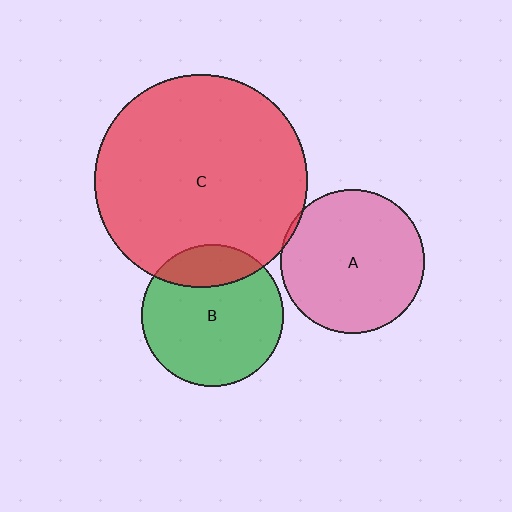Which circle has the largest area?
Circle C (red).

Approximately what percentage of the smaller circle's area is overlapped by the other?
Approximately 5%.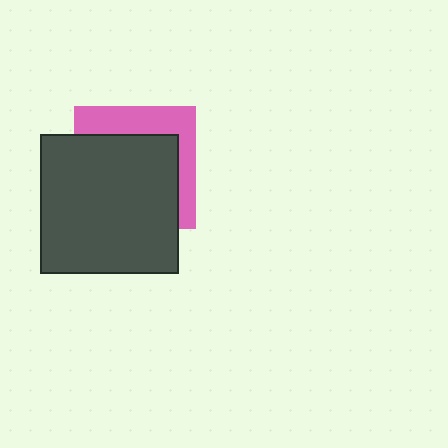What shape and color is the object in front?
The object in front is a dark gray square.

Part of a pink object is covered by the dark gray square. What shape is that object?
It is a square.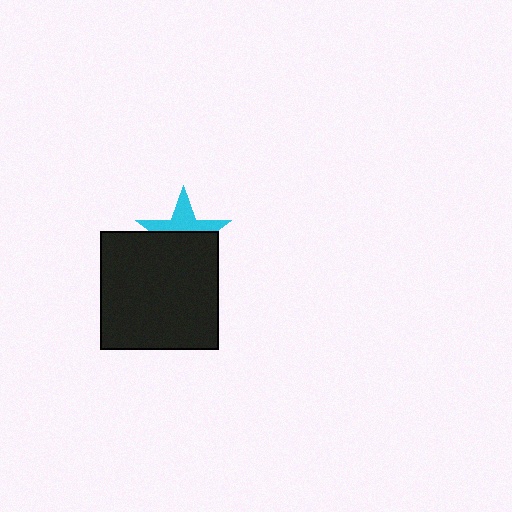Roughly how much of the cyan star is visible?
About half of it is visible (roughly 46%).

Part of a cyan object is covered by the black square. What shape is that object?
It is a star.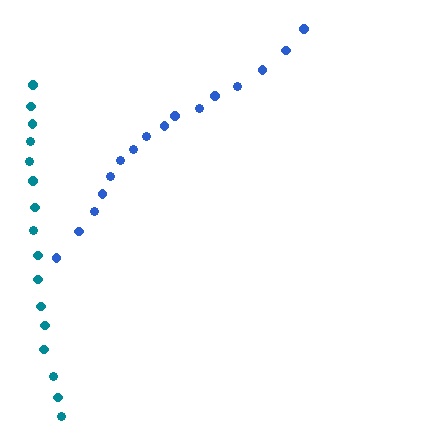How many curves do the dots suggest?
There are 2 distinct paths.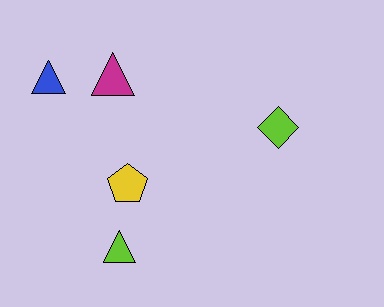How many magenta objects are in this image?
There is 1 magenta object.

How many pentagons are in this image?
There is 1 pentagon.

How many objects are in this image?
There are 5 objects.